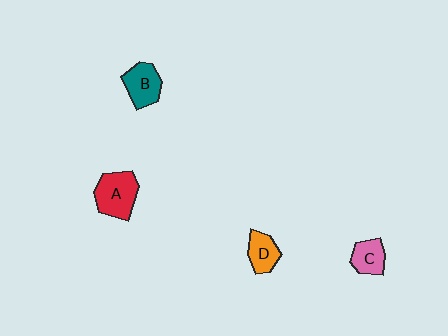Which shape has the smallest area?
Shape C (pink).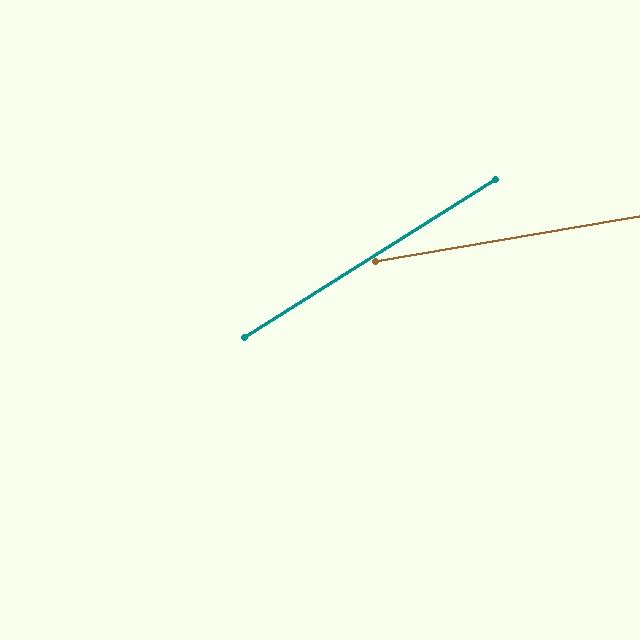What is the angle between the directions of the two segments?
Approximately 22 degrees.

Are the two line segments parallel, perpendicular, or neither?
Neither parallel nor perpendicular — they differ by about 22°.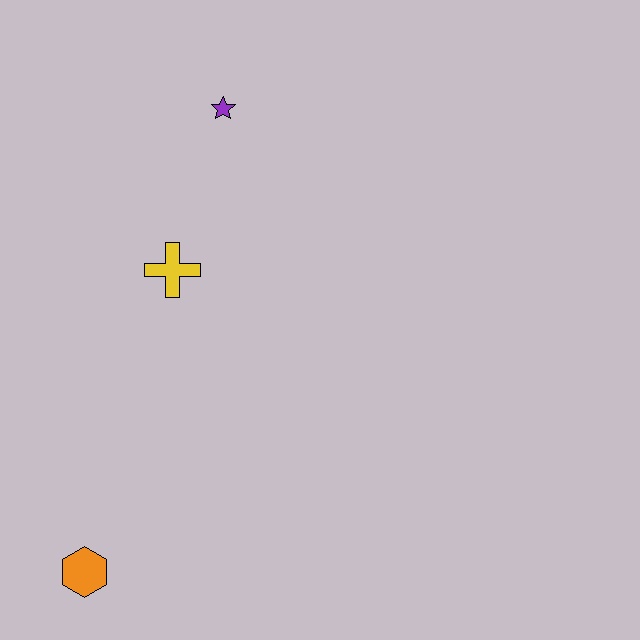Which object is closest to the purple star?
The yellow cross is closest to the purple star.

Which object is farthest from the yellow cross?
The orange hexagon is farthest from the yellow cross.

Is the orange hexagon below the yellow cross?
Yes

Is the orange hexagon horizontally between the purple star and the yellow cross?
No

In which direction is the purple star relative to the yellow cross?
The purple star is above the yellow cross.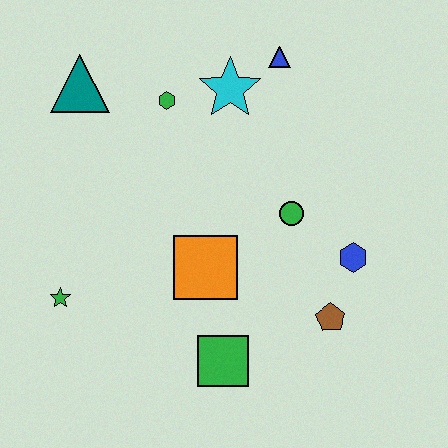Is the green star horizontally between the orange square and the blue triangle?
No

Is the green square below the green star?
Yes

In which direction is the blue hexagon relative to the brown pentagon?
The blue hexagon is above the brown pentagon.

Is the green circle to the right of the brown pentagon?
No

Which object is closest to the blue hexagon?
The brown pentagon is closest to the blue hexagon.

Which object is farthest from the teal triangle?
The brown pentagon is farthest from the teal triangle.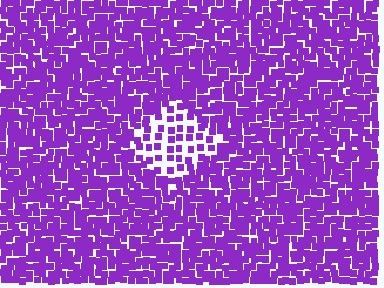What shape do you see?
I see a diamond.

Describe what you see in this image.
The image contains small purple elements arranged at two different densities. A diamond-shaped region is visible where the elements are less densely packed than the surrounding area.